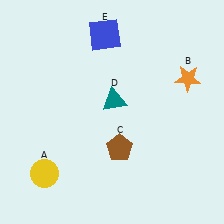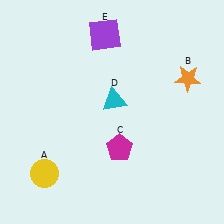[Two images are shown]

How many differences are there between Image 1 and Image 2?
There are 3 differences between the two images.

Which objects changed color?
C changed from brown to magenta. D changed from teal to cyan. E changed from blue to purple.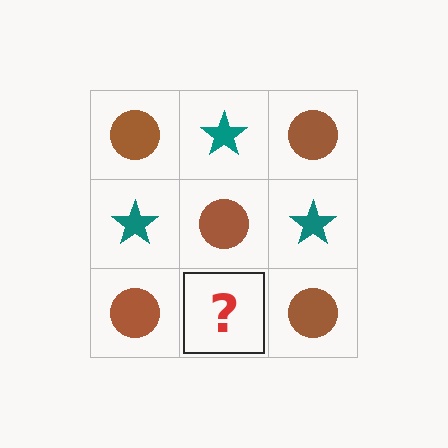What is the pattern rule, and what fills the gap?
The rule is that it alternates brown circle and teal star in a checkerboard pattern. The gap should be filled with a teal star.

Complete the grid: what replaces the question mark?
The question mark should be replaced with a teal star.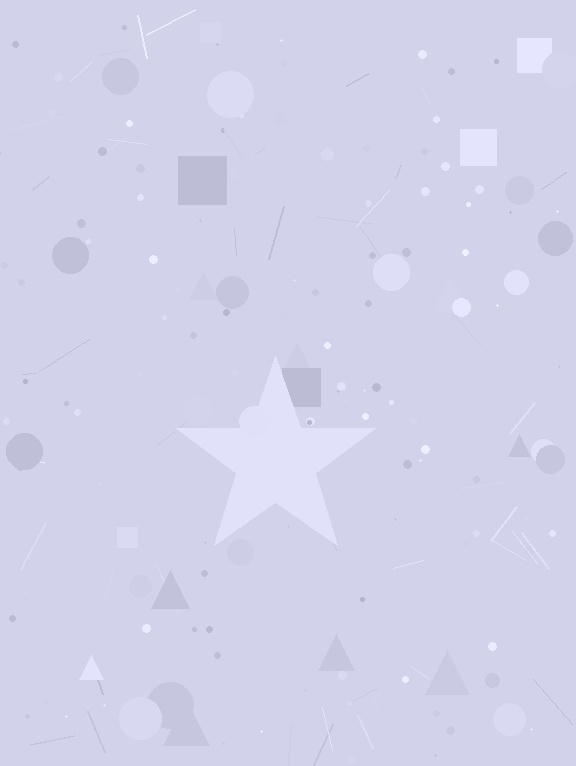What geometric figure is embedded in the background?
A star is embedded in the background.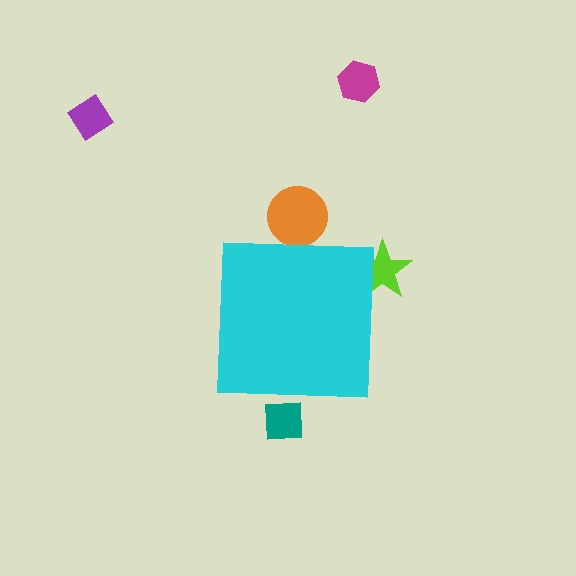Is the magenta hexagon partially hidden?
No, the magenta hexagon is fully visible.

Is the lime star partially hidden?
Yes, the lime star is partially hidden behind the cyan square.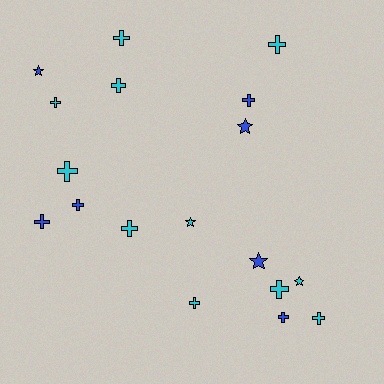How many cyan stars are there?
There are 2 cyan stars.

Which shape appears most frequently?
Cross, with 13 objects.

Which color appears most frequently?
Cyan, with 11 objects.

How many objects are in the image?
There are 18 objects.